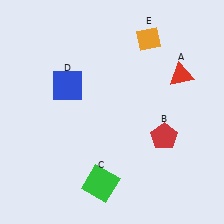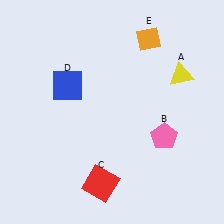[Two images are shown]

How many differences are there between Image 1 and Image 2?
There are 3 differences between the two images.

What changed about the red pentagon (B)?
In Image 1, B is red. In Image 2, it changed to pink.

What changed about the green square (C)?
In Image 1, C is green. In Image 2, it changed to red.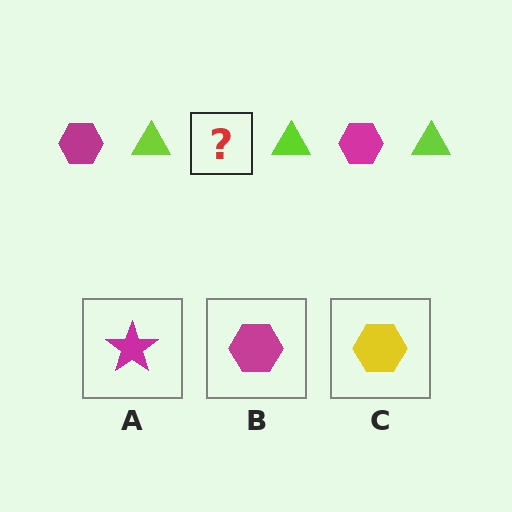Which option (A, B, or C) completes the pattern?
B.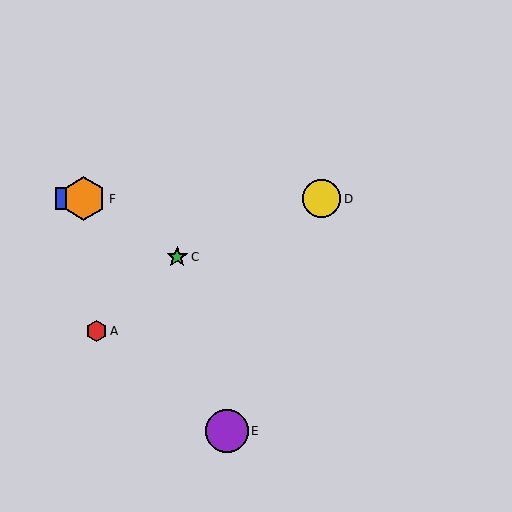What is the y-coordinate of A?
Object A is at y≈331.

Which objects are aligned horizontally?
Objects B, D, F are aligned horizontally.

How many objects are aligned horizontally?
3 objects (B, D, F) are aligned horizontally.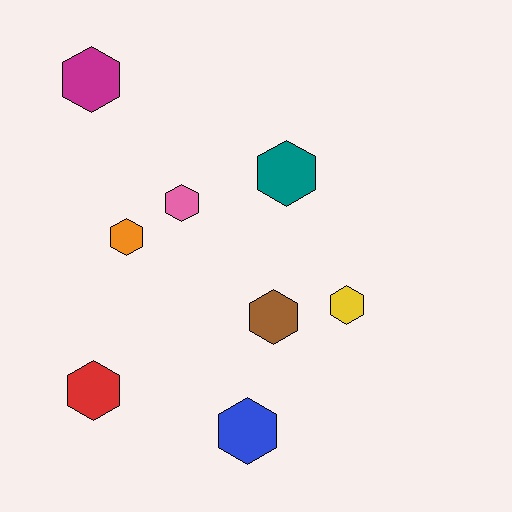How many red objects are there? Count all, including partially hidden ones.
There is 1 red object.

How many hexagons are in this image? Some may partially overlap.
There are 8 hexagons.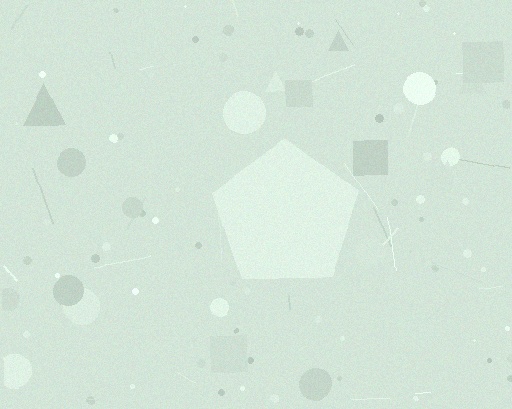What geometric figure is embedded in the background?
A pentagon is embedded in the background.